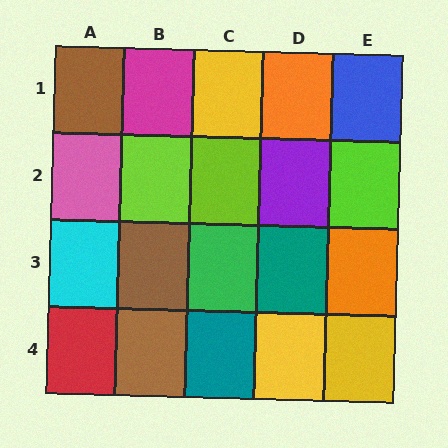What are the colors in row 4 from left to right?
Red, brown, teal, yellow, yellow.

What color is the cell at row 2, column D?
Purple.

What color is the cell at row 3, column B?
Brown.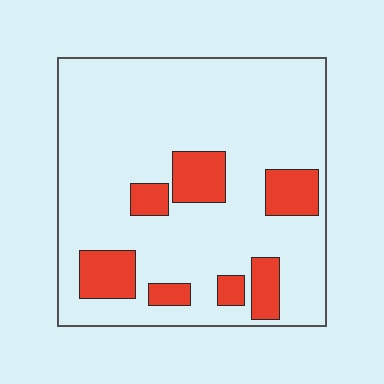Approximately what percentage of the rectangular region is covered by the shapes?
Approximately 20%.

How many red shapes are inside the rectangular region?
7.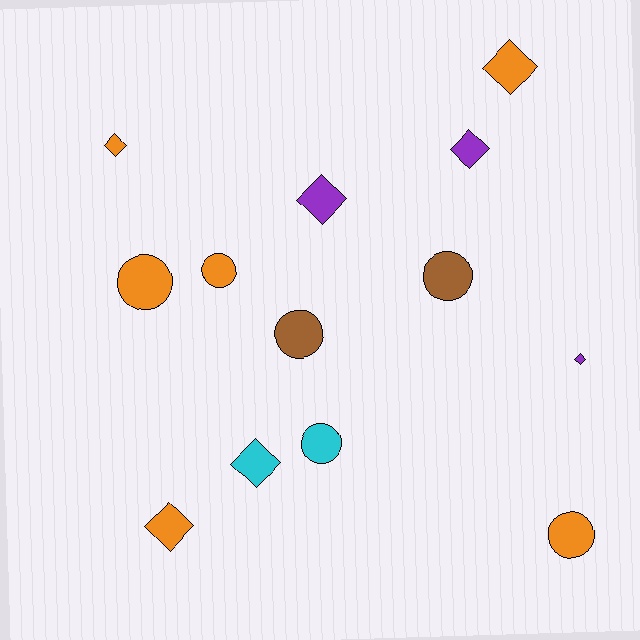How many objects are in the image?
There are 13 objects.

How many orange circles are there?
There are 3 orange circles.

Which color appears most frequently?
Orange, with 6 objects.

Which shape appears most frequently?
Diamond, with 7 objects.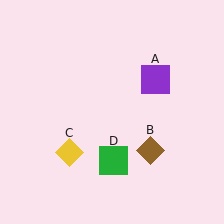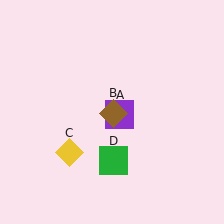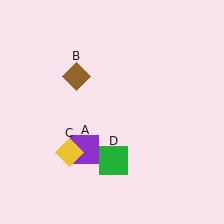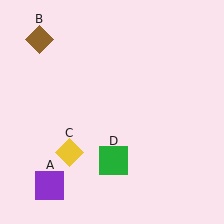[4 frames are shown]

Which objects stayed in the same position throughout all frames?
Yellow diamond (object C) and green square (object D) remained stationary.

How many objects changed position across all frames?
2 objects changed position: purple square (object A), brown diamond (object B).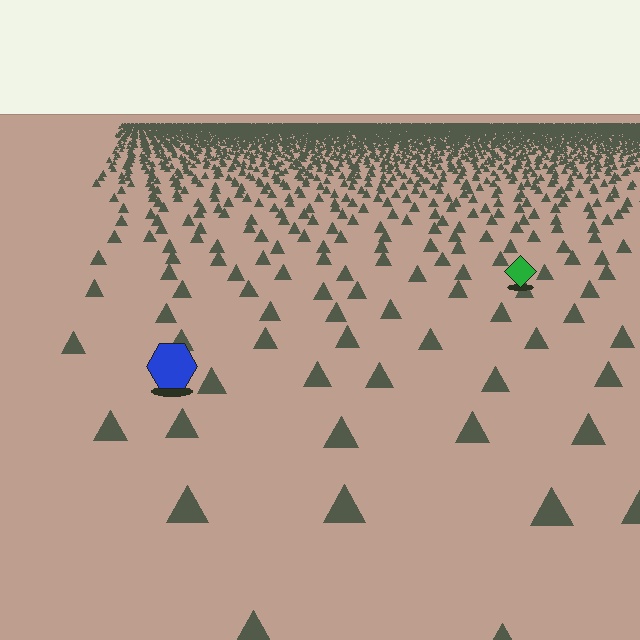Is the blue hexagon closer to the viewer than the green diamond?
Yes. The blue hexagon is closer — you can tell from the texture gradient: the ground texture is coarser near it.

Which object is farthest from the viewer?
The green diamond is farthest from the viewer. It appears smaller and the ground texture around it is denser.